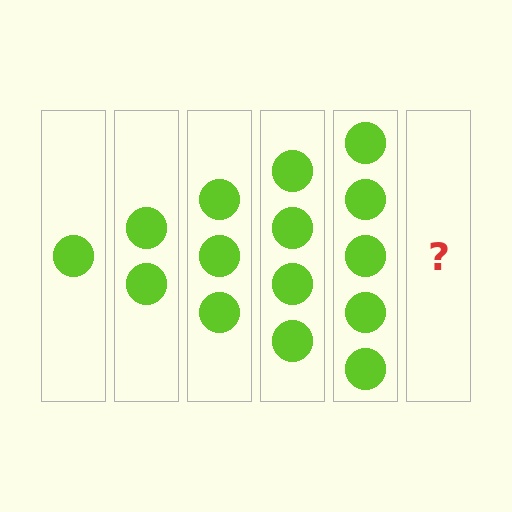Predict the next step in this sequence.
The next step is 6 circles.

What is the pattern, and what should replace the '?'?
The pattern is that each step adds one more circle. The '?' should be 6 circles.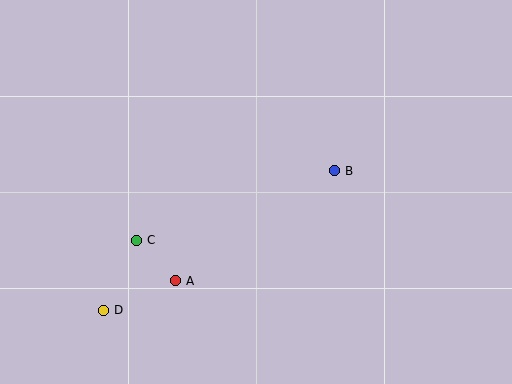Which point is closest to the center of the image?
Point B at (335, 171) is closest to the center.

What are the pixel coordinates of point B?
Point B is at (335, 171).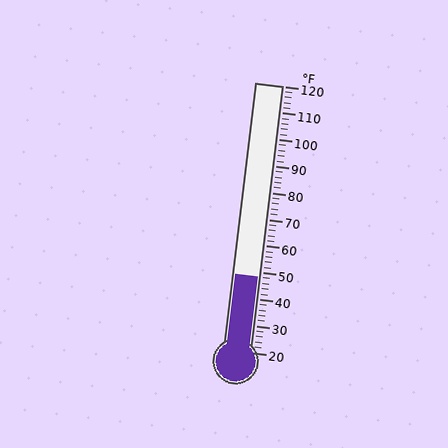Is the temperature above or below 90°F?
The temperature is below 90°F.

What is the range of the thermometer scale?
The thermometer scale ranges from 20°F to 120°F.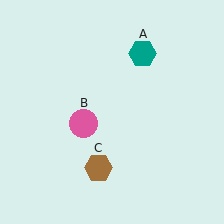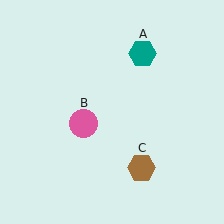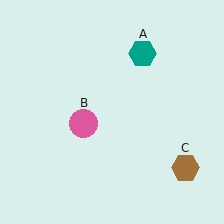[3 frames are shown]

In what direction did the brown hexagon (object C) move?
The brown hexagon (object C) moved right.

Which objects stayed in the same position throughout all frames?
Teal hexagon (object A) and pink circle (object B) remained stationary.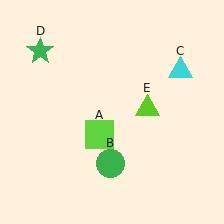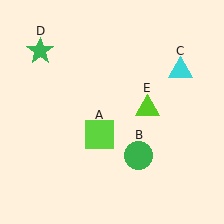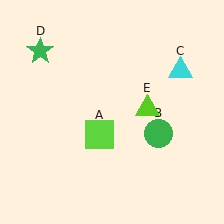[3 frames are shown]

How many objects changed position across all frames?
1 object changed position: green circle (object B).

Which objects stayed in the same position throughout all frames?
Lime square (object A) and cyan triangle (object C) and green star (object D) and lime triangle (object E) remained stationary.